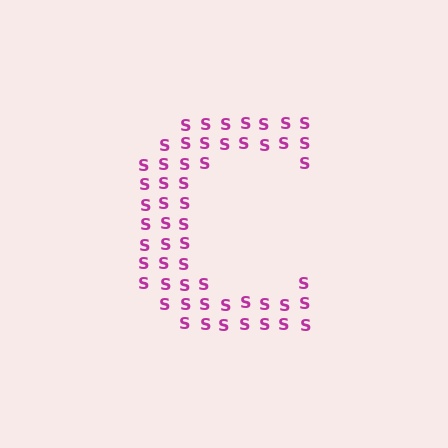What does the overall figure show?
The overall figure shows the letter C.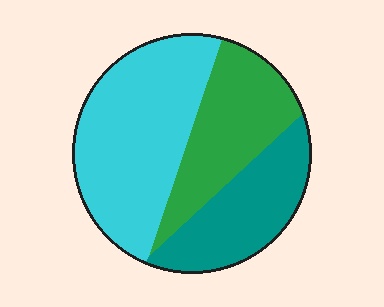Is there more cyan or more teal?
Cyan.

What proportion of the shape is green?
Green covers 28% of the shape.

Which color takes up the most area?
Cyan, at roughly 45%.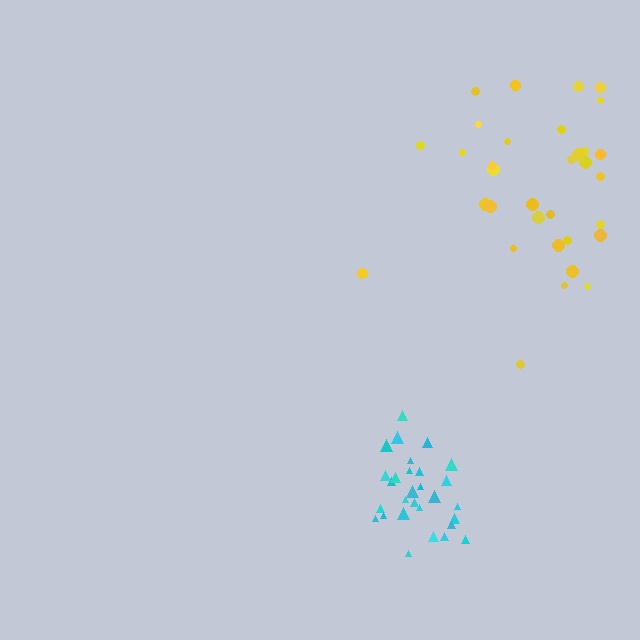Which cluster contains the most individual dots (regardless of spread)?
Yellow (34).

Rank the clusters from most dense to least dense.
cyan, yellow.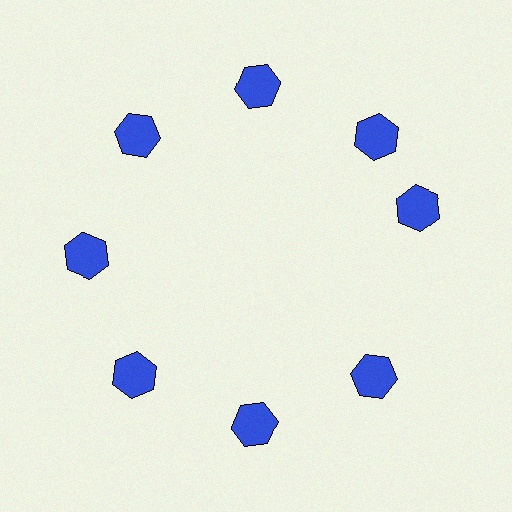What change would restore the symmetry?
The symmetry would be restored by rotating it back into even spacing with its neighbors so that all 8 hexagons sit at equal angles and equal distance from the center.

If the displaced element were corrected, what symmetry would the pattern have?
It would have 8-fold rotational symmetry — the pattern would map onto itself every 45 degrees.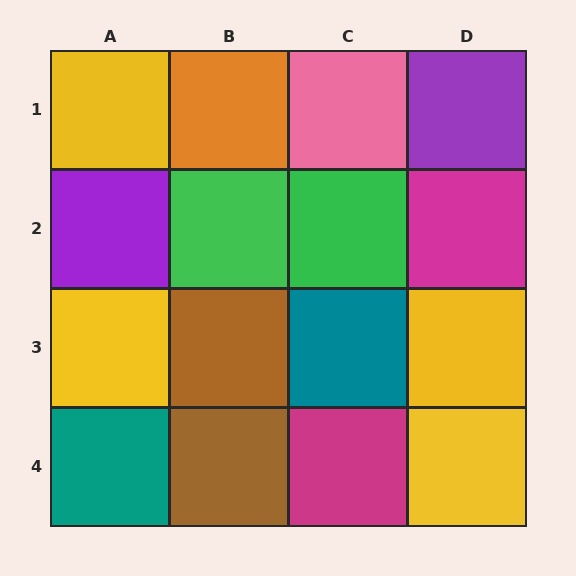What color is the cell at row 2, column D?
Magenta.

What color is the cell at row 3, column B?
Brown.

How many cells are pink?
1 cell is pink.